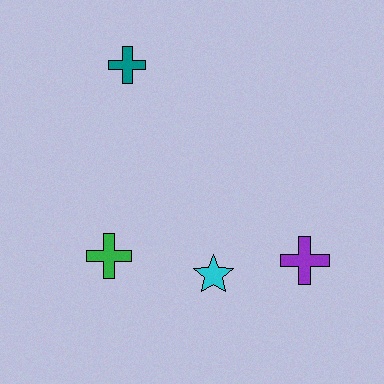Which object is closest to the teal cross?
The green cross is closest to the teal cross.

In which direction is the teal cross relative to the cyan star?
The teal cross is above the cyan star.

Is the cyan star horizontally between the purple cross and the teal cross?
Yes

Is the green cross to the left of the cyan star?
Yes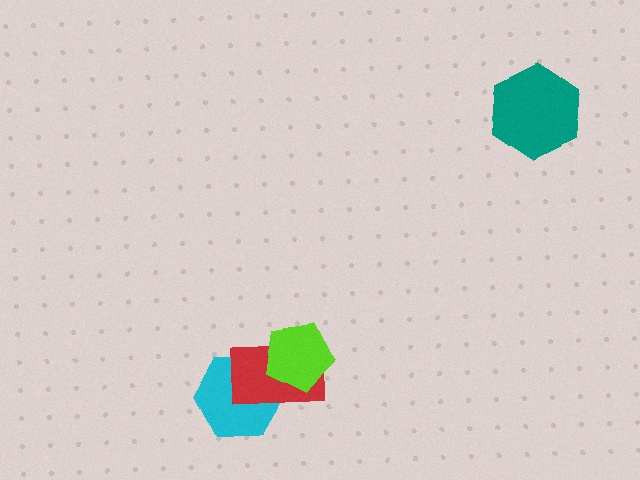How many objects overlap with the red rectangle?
2 objects overlap with the red rectangle.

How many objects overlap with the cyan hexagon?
2 objects overlap with the cyan hexagon.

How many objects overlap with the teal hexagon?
0 objects overlap with the teal hexagon.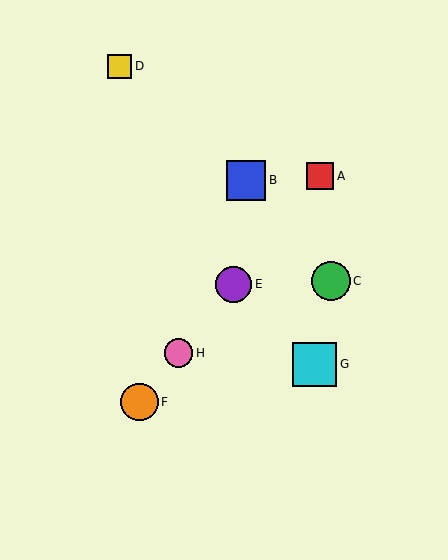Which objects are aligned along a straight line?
Objects A, E, F, H are aligned along a straight line.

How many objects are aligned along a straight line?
4 objects (A, E, F, H) are aligned along a straight line.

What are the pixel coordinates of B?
Object B is at (246, 180).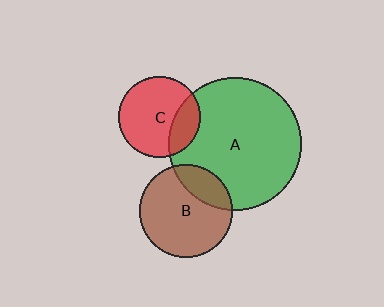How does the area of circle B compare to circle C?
Approximately 1.3 times.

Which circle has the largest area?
Circle A (green).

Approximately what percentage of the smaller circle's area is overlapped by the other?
Approximately 25%.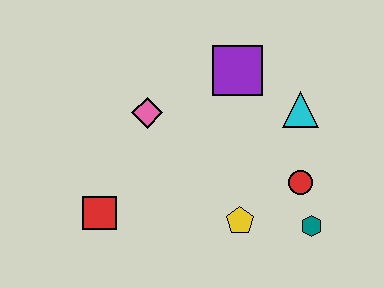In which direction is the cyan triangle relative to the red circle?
The cyan triangle is above the red circle.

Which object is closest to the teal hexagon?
The red circle is closest to the teal hexagon.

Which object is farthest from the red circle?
The red square is farthest from the red circle.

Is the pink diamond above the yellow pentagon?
Yes